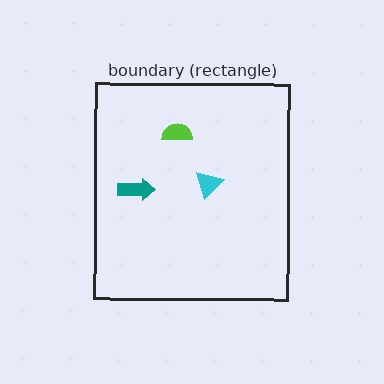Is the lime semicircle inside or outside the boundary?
Inside.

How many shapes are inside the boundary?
3 inside, 0 outside.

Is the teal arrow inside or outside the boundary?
Inside.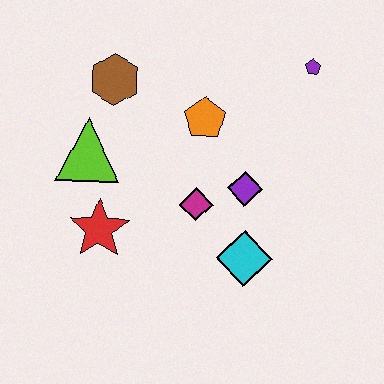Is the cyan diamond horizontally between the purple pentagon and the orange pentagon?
Yes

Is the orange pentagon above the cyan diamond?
Yes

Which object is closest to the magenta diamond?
The purple diamond is closest to the magenta diamond.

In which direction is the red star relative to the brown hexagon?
The red star is below the brown hexagon.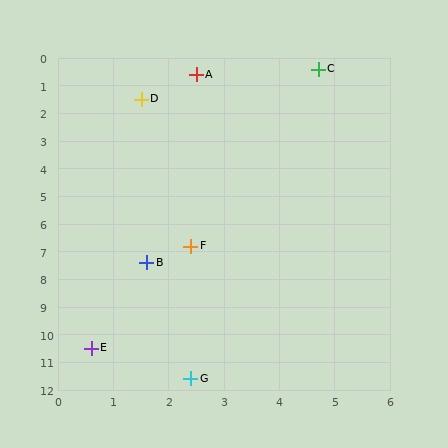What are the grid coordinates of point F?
Point F is at approximately (2.4, 6.8).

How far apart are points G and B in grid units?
Points G and B are about 4.3 grid units apart.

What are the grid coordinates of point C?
Point C is at approximately (4.7, 0.4).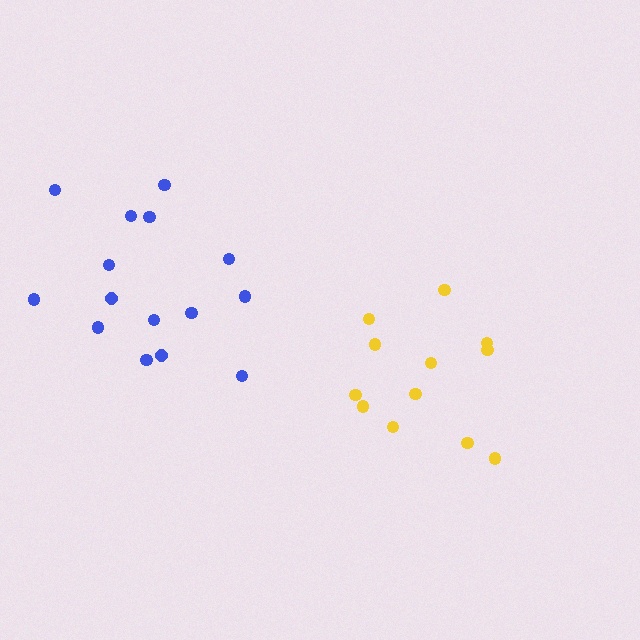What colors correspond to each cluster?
The clusters are colored: yellow, blue.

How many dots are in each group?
Group 1: 12 dots, Group 2: 15 dots (27 total).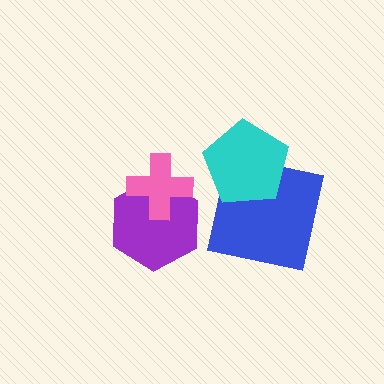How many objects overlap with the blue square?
1 object overlaps with the blue square.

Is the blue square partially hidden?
Yes, it is partially covered by another shape.